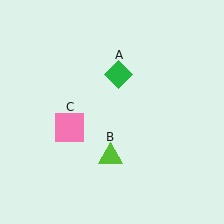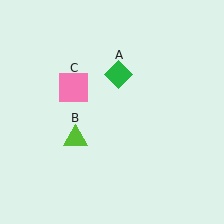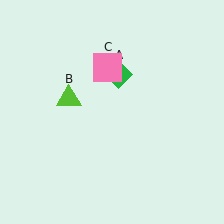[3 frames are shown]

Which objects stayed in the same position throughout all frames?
Green diamond (object A) remained stationary.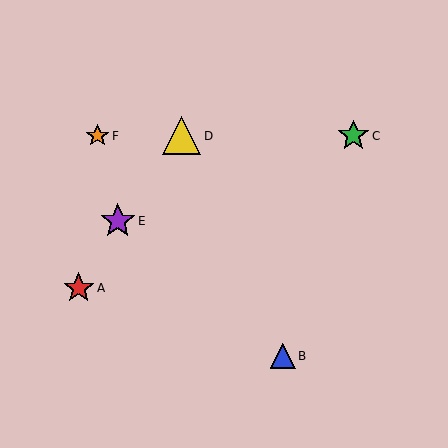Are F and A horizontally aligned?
No, F is at y≈136 and A is at y≈288.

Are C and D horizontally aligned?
Yes, both are at y≈136.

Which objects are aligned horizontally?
Objects C, D, F are aligned horizontally.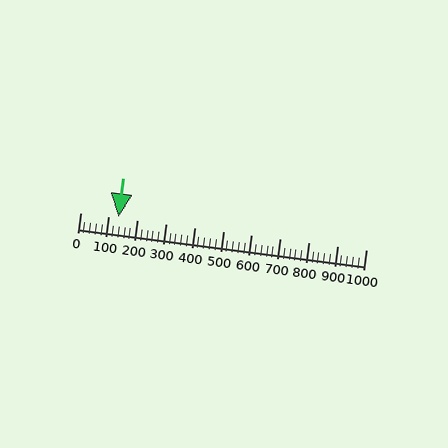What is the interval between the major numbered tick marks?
The major tick marks are spaced 100 units apart.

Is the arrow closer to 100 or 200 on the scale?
The arrow is closer to 100.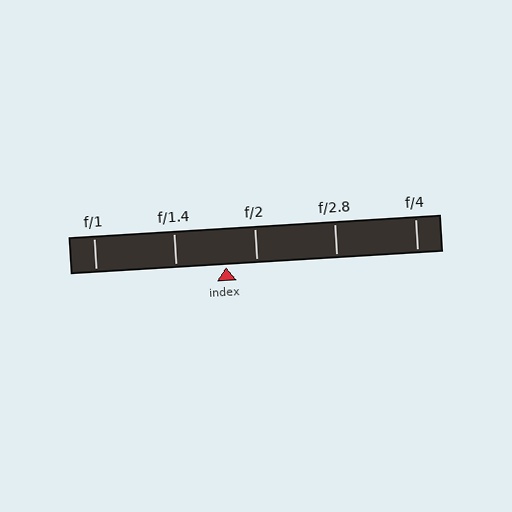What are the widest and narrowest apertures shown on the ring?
The widest aperture shown is f/1 and the narrowest is f/4.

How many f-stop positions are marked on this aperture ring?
There are 5 f-stop positions marked.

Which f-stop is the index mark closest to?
The index mark is closest to f/2.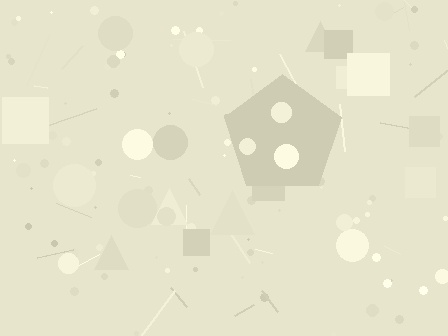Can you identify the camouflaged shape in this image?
The camouflaged shape is a pentagon.